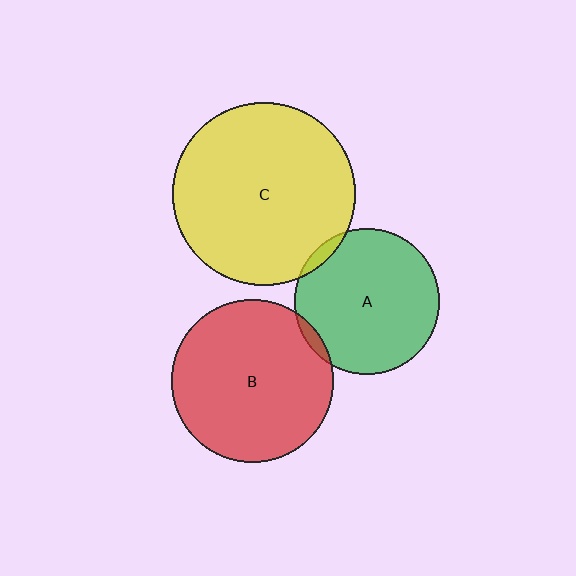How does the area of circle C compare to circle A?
Approximately 1.6 times.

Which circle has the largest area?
Circle C (yellow).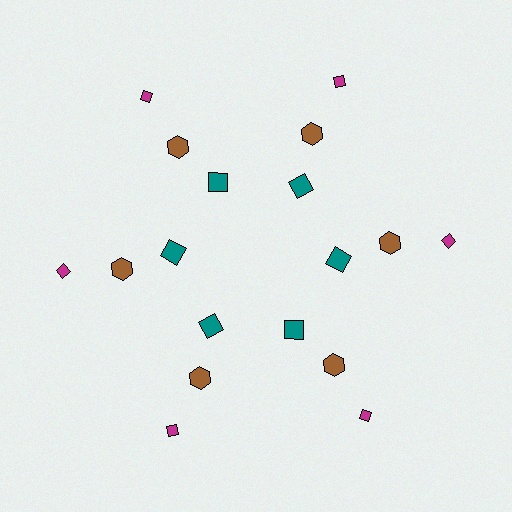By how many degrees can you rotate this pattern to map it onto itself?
The pattern maps onto itself every 60 degrees of rotation.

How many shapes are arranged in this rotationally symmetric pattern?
There are 18 shapes, arranged in 6 groups of 3.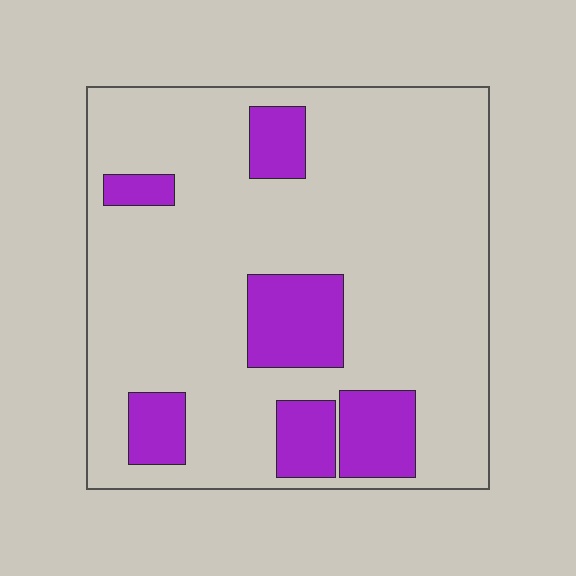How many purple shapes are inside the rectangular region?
6.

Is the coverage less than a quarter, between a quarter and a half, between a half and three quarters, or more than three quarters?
Less than a quarter.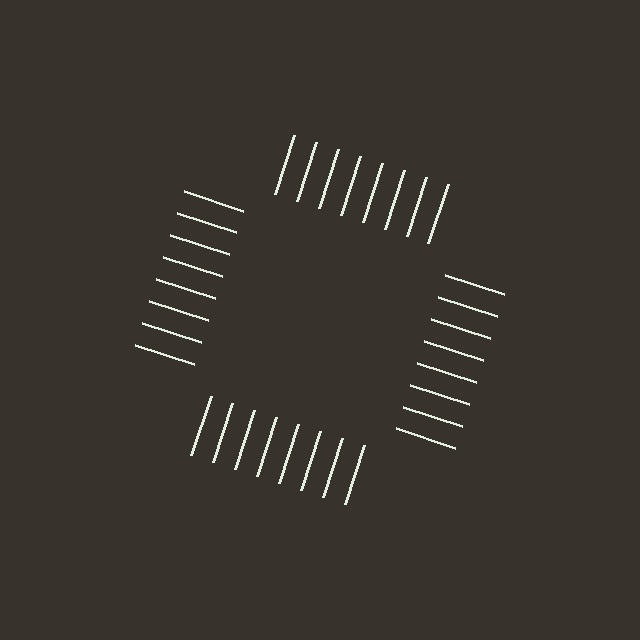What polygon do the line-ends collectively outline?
An illusory square — the line segments terminate on its edges but no continuous stroke is drawn.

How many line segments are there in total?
32 — 8 along each of the 4 edges.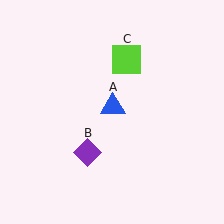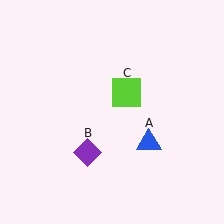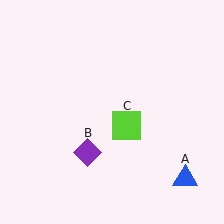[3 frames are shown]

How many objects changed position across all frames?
2 objects changed position: blue triangle (object A), lime square (object C).